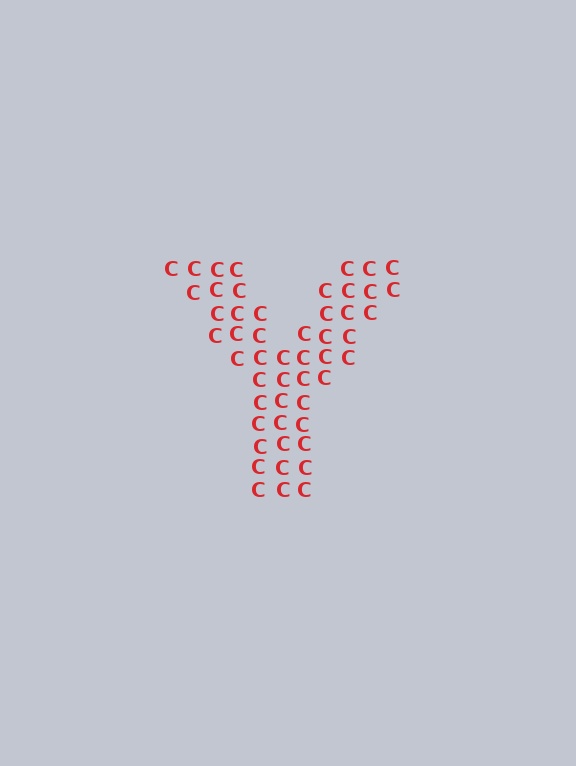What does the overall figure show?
The overall figure shows the letter Y.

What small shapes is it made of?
It is made of small letter C's.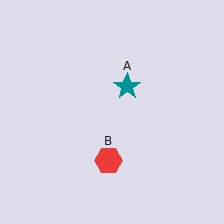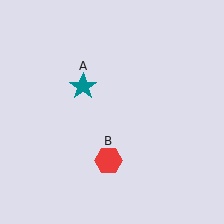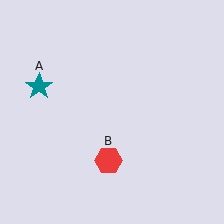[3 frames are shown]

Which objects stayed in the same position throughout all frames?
Red hexagon (object B) remained stationary.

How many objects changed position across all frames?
1 object changed position: teal star (object A).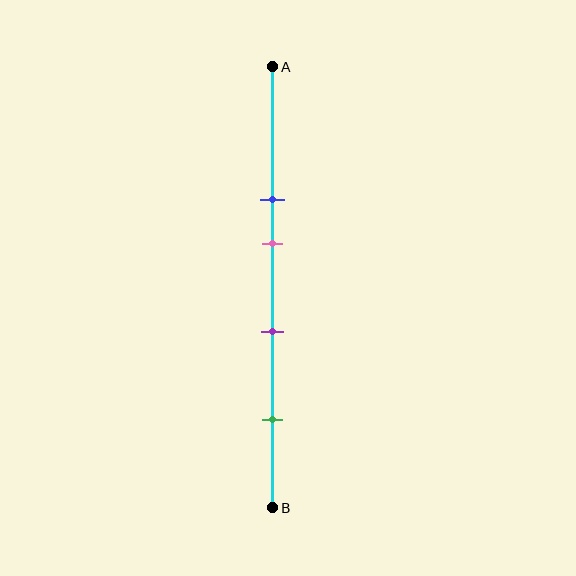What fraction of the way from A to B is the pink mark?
The pink mark is approximately 40% (0.4) of the way from A to B.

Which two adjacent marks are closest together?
The blue and pink marks are the closest adjacent pair.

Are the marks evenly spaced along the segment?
No, the marks are not evenly spaced.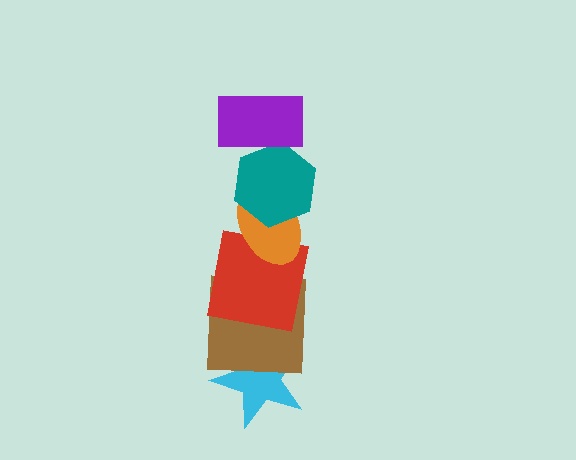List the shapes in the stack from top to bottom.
From top to bottom: the purple rectangle, the teal hexagon, the orange ellipse, the red square, the brown square, the cyan star.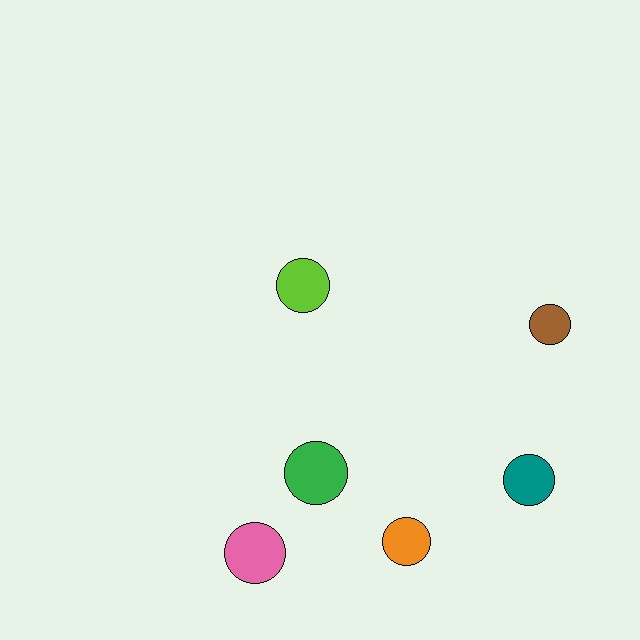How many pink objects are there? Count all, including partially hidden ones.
There is 1 pink object.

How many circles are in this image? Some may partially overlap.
There are 6 circles.